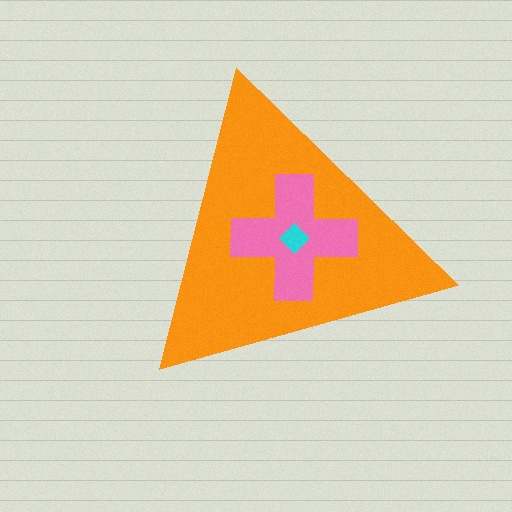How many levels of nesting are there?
3.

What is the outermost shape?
The orange triangle.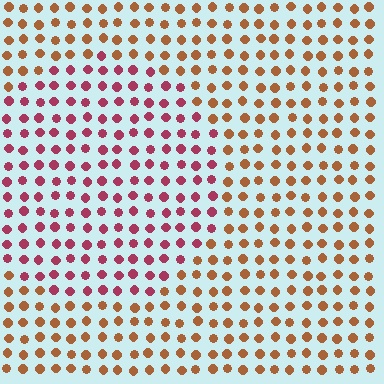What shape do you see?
I see a circle.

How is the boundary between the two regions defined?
The boundary is defined purely by a slight shift in hue (about 43 degrees). Spacing, size, and orientation are identical on both sides.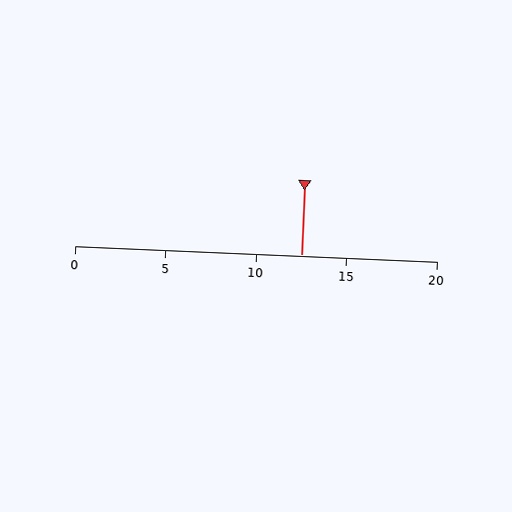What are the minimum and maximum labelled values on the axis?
The axis runs from 0 to 20.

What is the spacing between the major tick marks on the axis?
The major ticks are spaced 5 apart.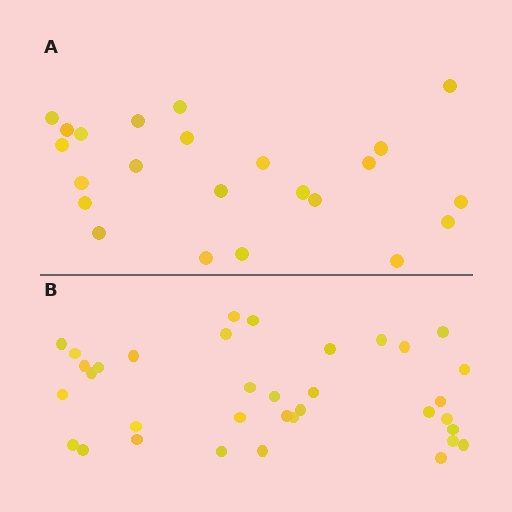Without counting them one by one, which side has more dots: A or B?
Region B (the bottom region) has more dots.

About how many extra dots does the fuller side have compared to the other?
Region B has roughly 12 or so more dots than region A.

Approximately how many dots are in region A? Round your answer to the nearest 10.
About 20 dots. (The exact count is 23, which rounds to 20.)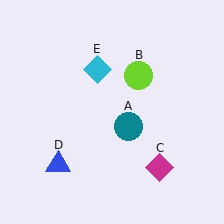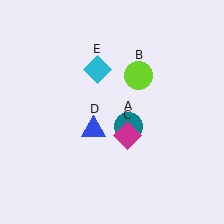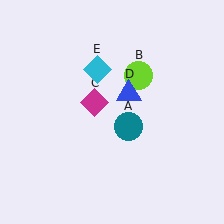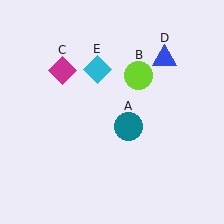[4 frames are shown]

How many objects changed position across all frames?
2 objects changed position: magenta diamond (object C), blue triangle (object D).